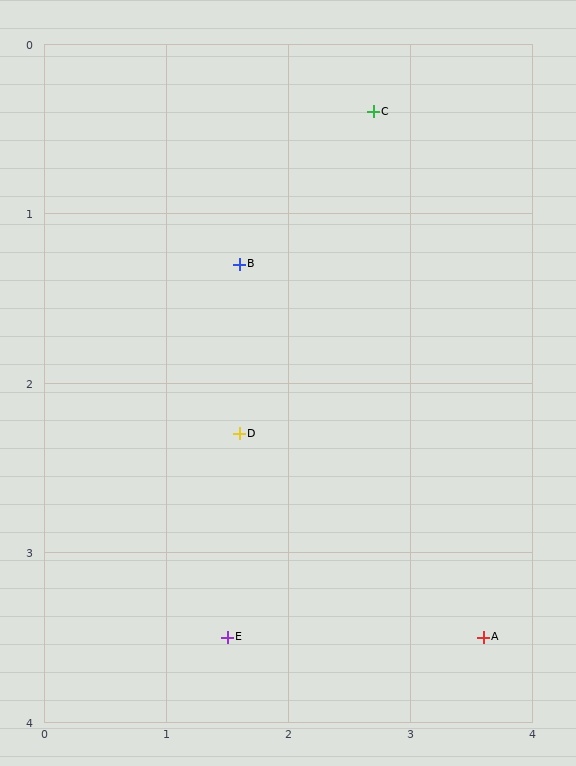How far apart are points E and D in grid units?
Points E and D are about 1.2 grid units apart.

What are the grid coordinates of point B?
Point B is at approximately (1.6, 1.3).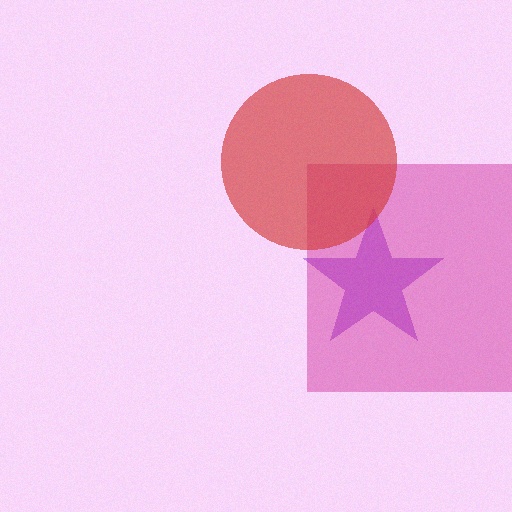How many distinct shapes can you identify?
There are 3 distinct shapes: a purple star, a magenta square, a red circle.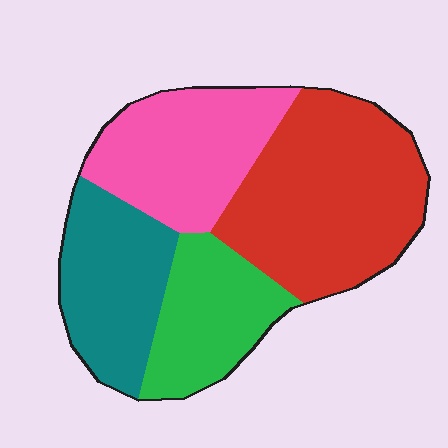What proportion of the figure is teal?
Teal takes up about one fifth (1/5) of the figure.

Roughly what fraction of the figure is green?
Green covers 18% of the figure.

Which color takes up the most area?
Red, at roughly 35%.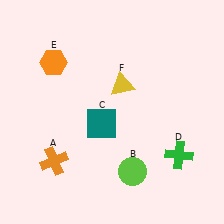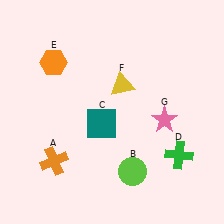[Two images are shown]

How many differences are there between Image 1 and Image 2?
There is 1 difference between the two images.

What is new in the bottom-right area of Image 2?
A pink star (G) was added in the bottom-right area of Image 2.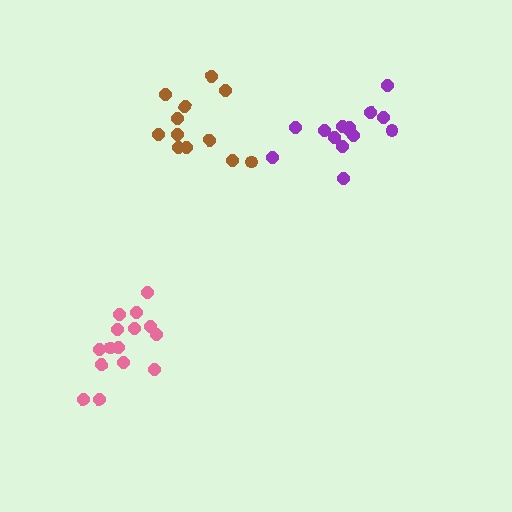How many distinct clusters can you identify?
There are 3 distinct clusters.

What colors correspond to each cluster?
The clusters are colored: brown, pink, purple.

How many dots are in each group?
Group 1: 12 dots, Group 2: 15 dots, Group 3: 14 dots (41 total).